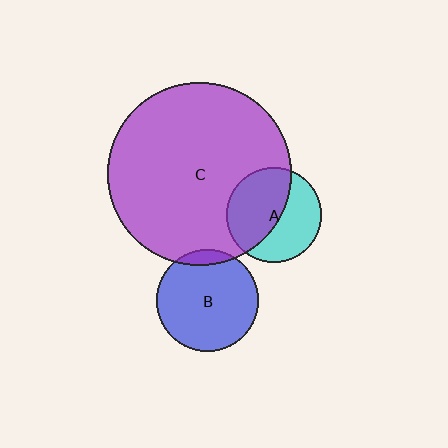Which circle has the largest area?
Circle C (purple).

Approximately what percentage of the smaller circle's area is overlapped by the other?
Approximately 10%.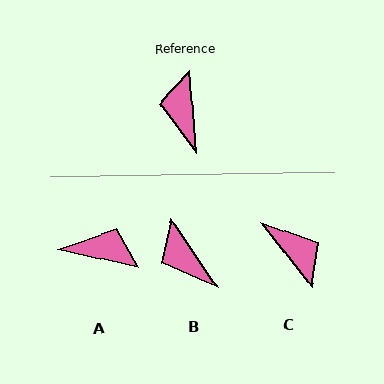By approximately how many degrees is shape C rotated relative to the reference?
Approximately 146 degrees clockwise.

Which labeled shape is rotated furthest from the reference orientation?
C, about 146 degrees away.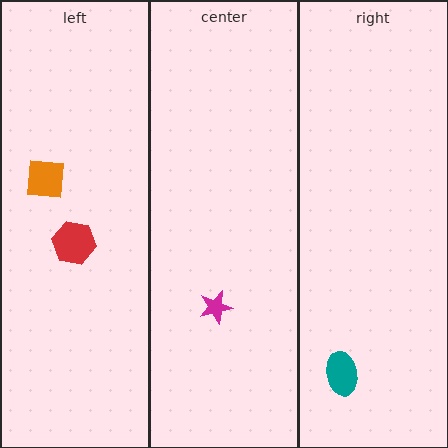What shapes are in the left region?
The red hexagon, the orange square.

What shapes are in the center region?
The magenta star.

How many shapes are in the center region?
1.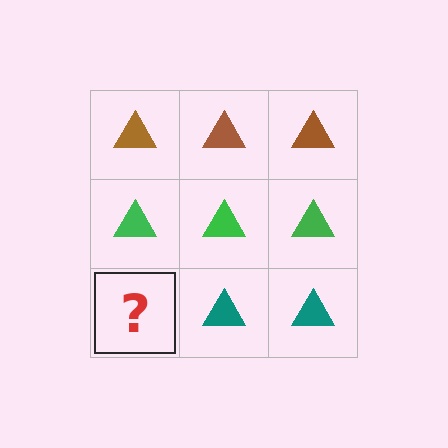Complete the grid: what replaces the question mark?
The question mark should be replaced with a teal triangle.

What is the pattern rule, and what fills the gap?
The rule is that each row has a consistent color. The gap should be filled with a teal triangle.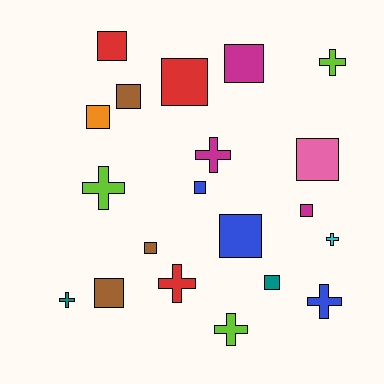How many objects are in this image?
There are 20 objects.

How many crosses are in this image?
There are 8 crosses.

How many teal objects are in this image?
There are 2 teal objects.